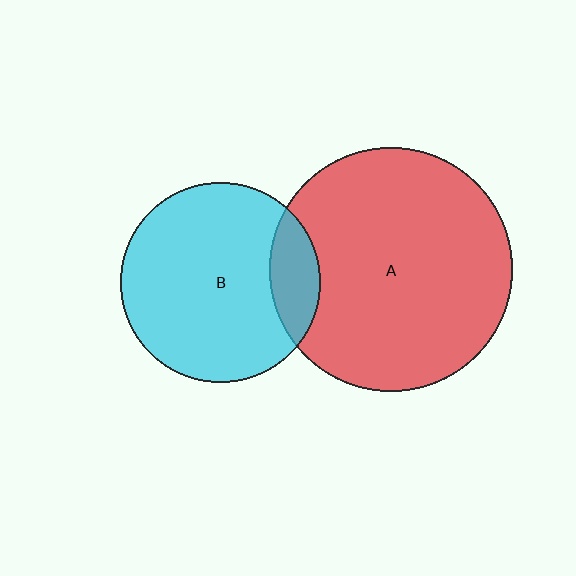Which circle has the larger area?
Circle A (red).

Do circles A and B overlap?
Yes.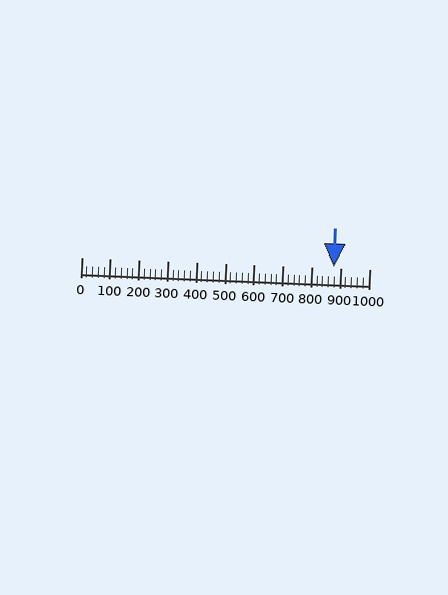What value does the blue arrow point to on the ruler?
The blue arrow points to approximately 878.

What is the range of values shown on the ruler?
The ruler shows values from 0 to 1000.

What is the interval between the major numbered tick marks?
The major tick marks are spaced 100 units apart.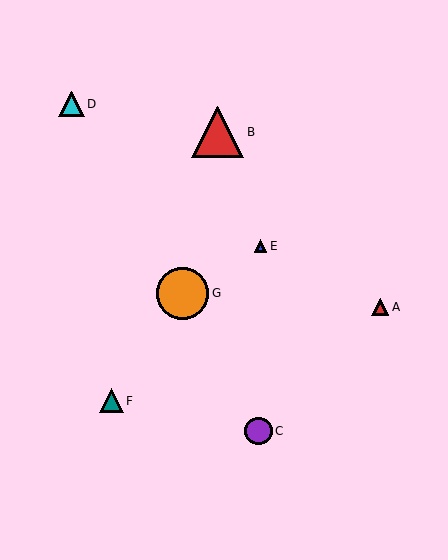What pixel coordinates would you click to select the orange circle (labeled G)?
Click at (183, 293) to select the orange circle G.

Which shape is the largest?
The orange circle (labeled G) is the largest.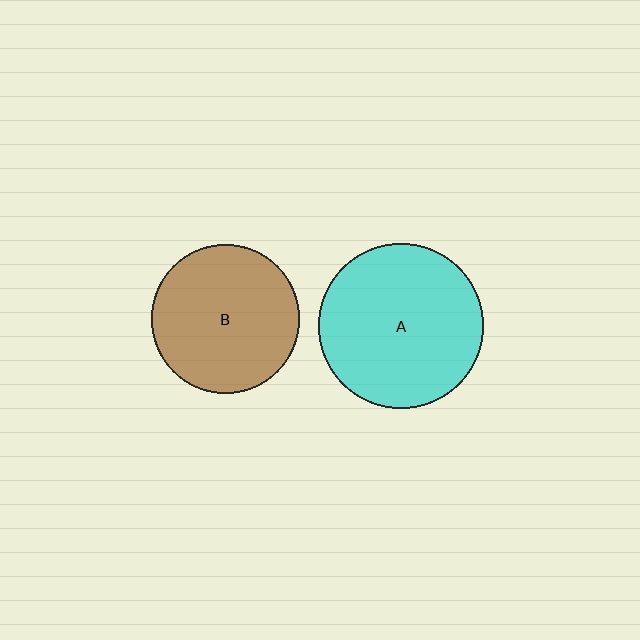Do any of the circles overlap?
No, none of the circles overlap.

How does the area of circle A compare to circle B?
Approximately 1.2 times.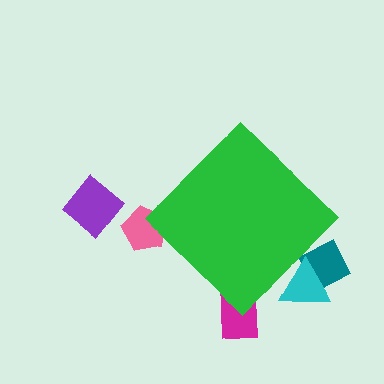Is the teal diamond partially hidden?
Yes, the teal diamond is partially hidden behind the green diamond.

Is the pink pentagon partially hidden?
Yes, the pink pentagon is partially hidden behind the green diamond.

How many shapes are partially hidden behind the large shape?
4 shapes are partially hidden.